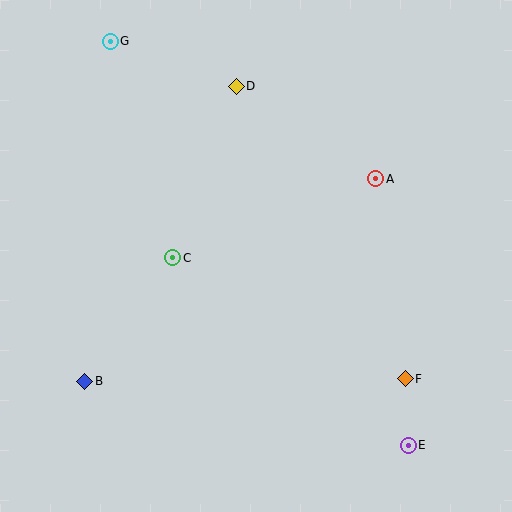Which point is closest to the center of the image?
Point C at (173, 258) is closest to the center.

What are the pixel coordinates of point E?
Point E is at (408, 445).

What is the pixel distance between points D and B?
The distance between D and B is 332 pixels.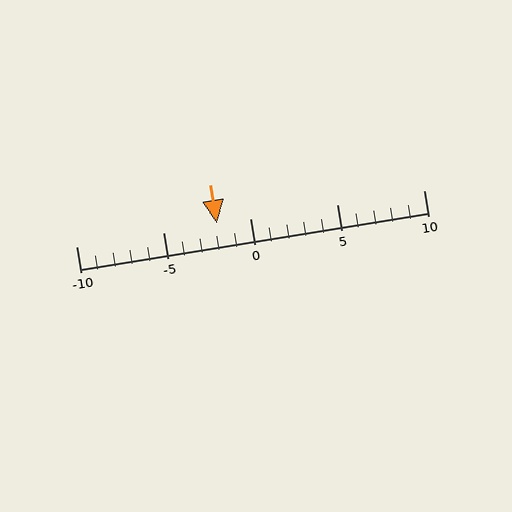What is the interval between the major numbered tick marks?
The major tick marks are spaced 5 units apart.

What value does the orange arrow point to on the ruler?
The orange arrow points to approximately -2.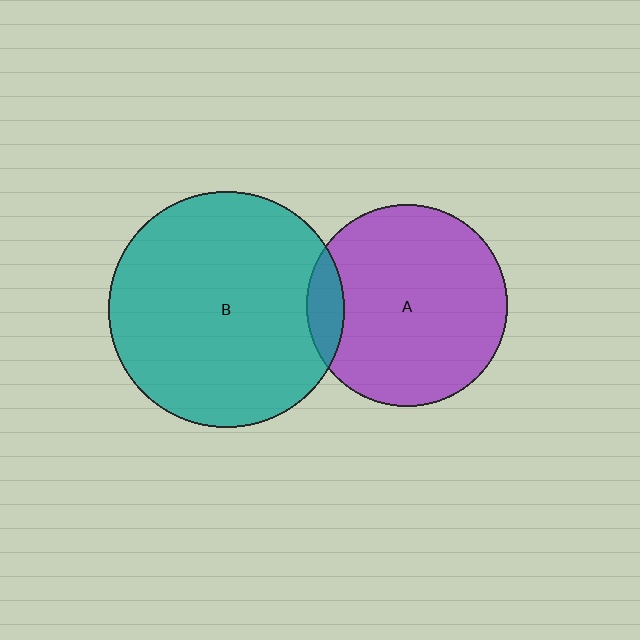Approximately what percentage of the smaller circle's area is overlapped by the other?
Approximately 10%.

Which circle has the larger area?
Circle B (teal).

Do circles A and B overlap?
Yes.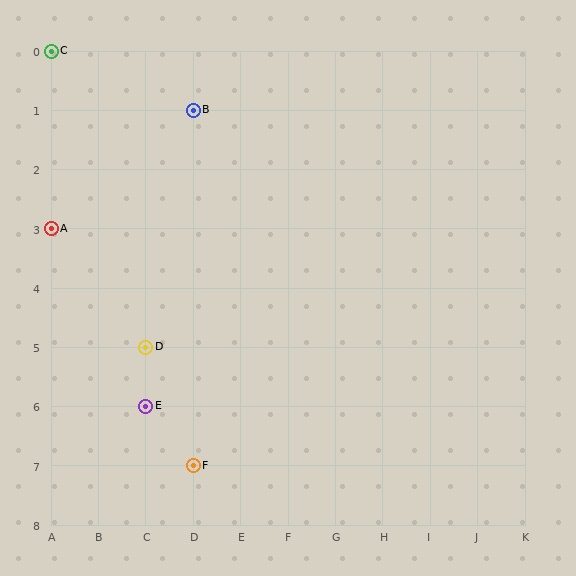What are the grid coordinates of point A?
Point A is at grid coordinates (A, 3).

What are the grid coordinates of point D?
Point D is at grid coordinates (C, 5).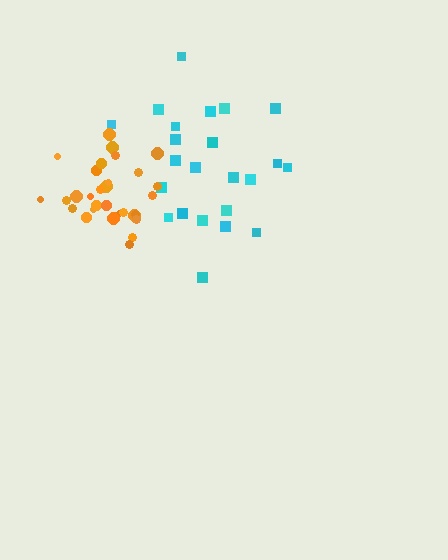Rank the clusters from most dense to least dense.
orange, cyan.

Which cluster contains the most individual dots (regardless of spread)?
Orange (30).